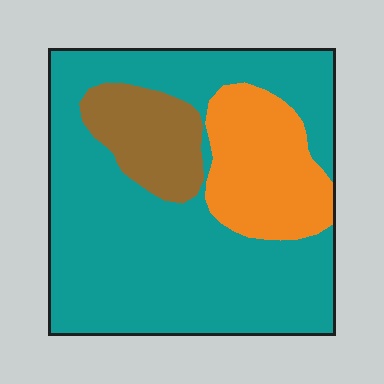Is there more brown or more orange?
Orange.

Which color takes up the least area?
Brown, at roughly 10%.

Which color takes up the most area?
Teal, at roughly 70%.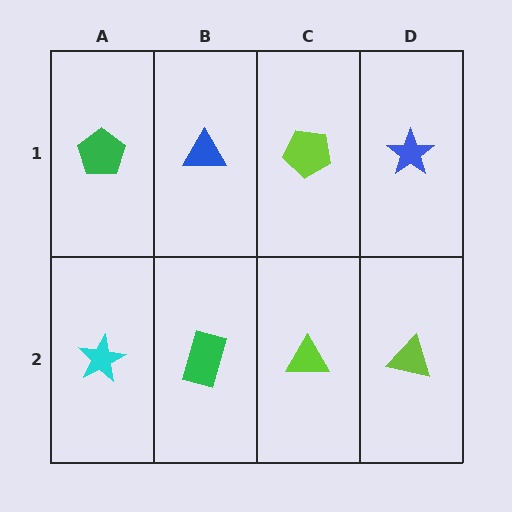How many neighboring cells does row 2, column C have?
3.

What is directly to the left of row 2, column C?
A green rectangle.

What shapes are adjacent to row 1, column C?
A lime triangle (row 2, column C), a blue triangle (row 1, column B), a blue star (row 1, column D).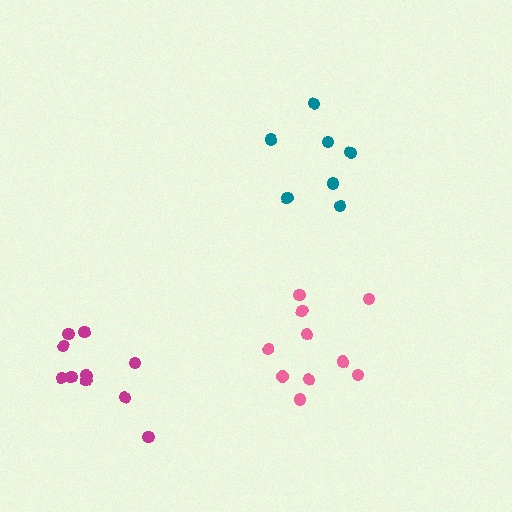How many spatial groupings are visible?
There are 3 spatial groupings.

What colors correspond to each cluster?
The clusters are colored: magenta, teal, pink.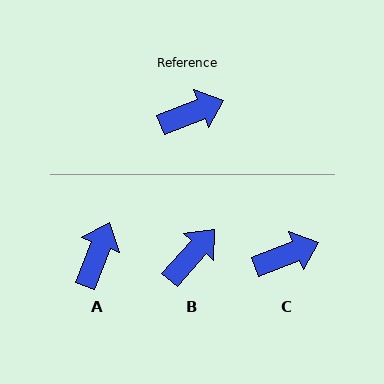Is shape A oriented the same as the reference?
No, it is off by about 47 degrees.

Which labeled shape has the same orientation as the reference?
C.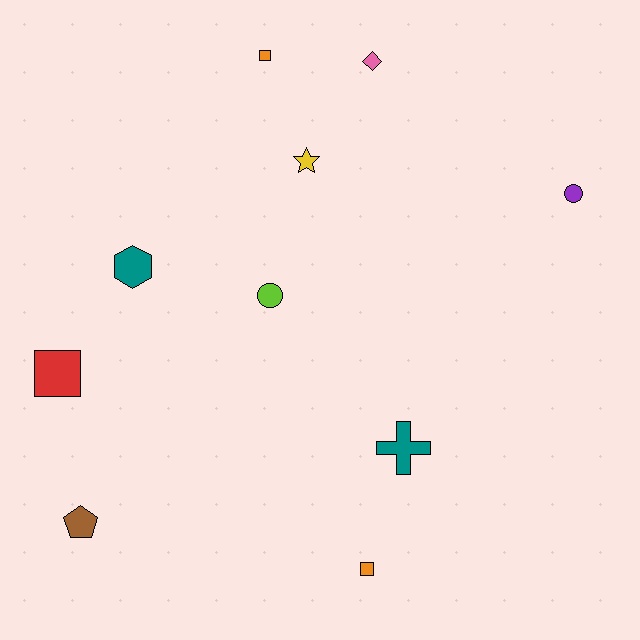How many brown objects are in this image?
There is 1 brown object.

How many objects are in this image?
There are 10 objects.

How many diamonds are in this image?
There is 1 diamond.